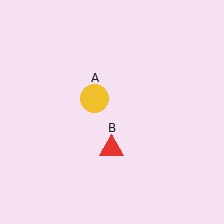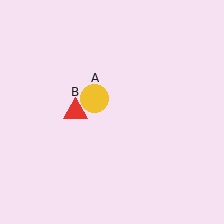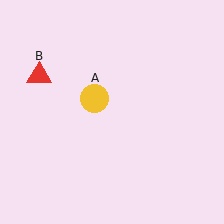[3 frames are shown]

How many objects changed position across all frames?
1 object changed position: red triangle (object B).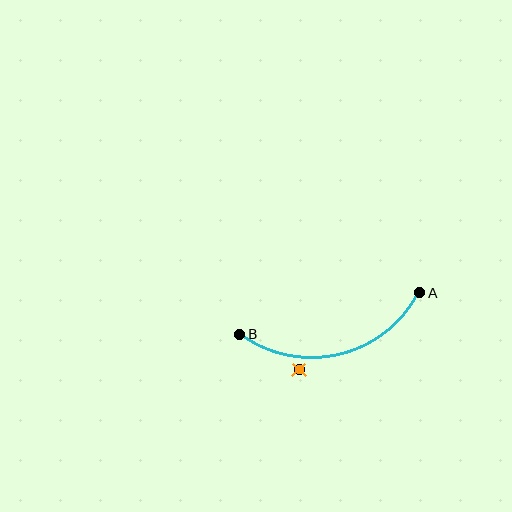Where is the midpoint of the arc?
The arc midpoint is the point on the curve farthest from the straight line joining A and B. It sits below that line.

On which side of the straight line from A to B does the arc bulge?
The arc bulges below the straight line connecting A and B.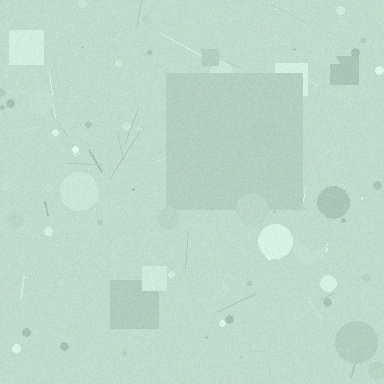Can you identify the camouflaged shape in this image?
The camouflaged shape is a square.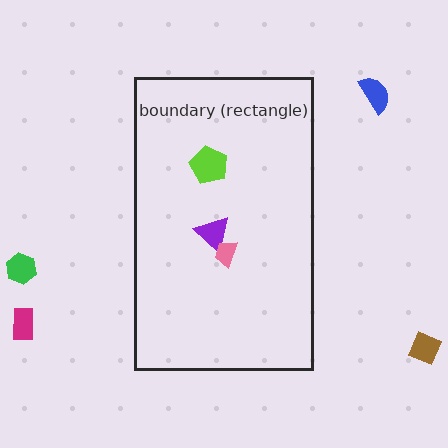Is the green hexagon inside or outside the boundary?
Outside.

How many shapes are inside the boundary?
3 inside, 4 outside.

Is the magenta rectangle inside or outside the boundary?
Outside.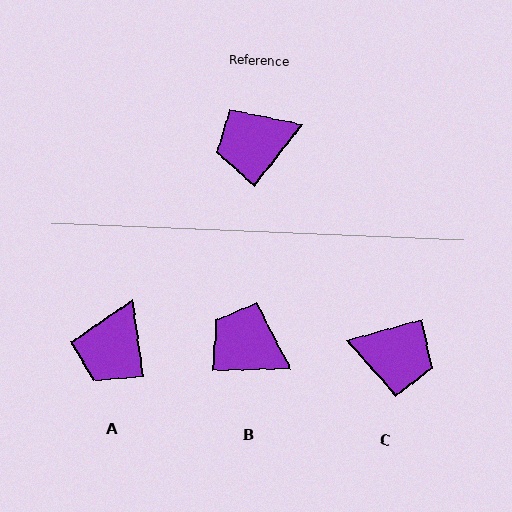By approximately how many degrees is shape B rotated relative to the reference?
Approximately 51 degrees clockwise.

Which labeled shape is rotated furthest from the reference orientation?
C, about 143 degrees away.